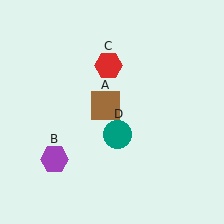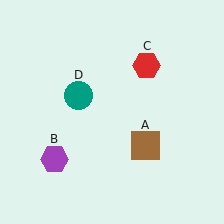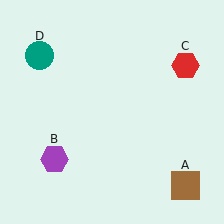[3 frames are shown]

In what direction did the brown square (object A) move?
The brown square (object A) moved down and to the right.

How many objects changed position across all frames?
3 objects changed position: brown square (object A), red hexagon (object C), teal circle (object D).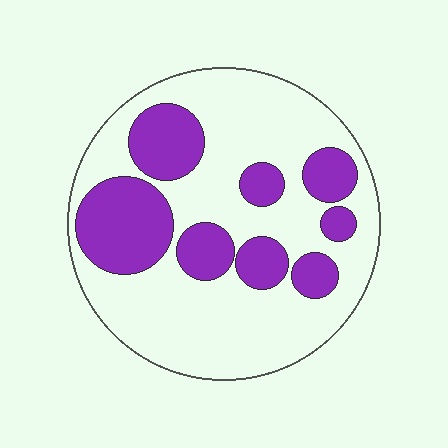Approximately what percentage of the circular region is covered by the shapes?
Approximately 30%.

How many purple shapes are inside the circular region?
8.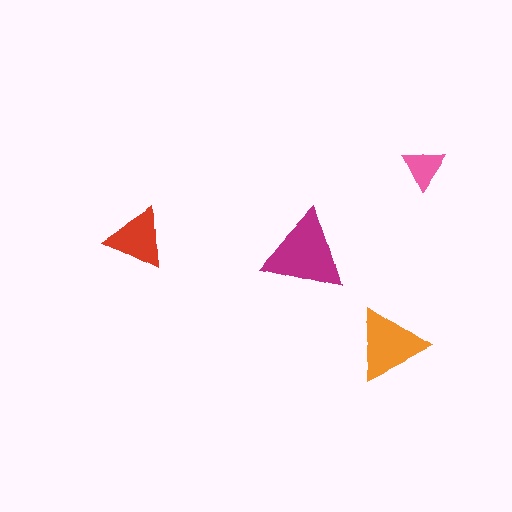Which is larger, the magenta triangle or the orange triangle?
The magenta one.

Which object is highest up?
The pink triangle is topmost.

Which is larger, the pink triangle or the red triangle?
The red one.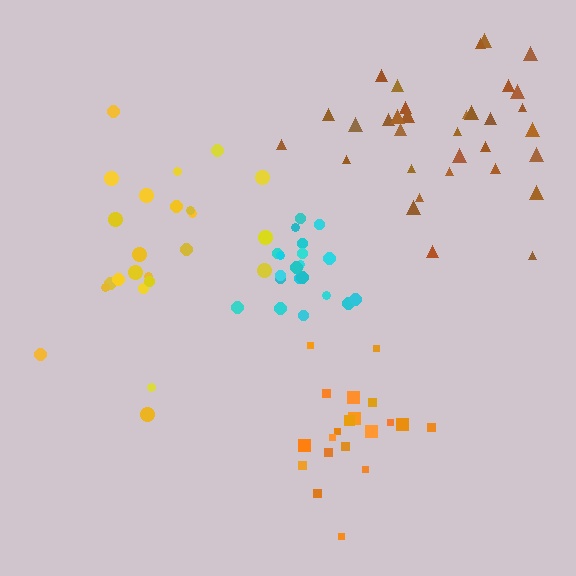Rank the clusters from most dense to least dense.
cyan, orange, brown, yellow.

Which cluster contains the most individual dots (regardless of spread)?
Brown (33).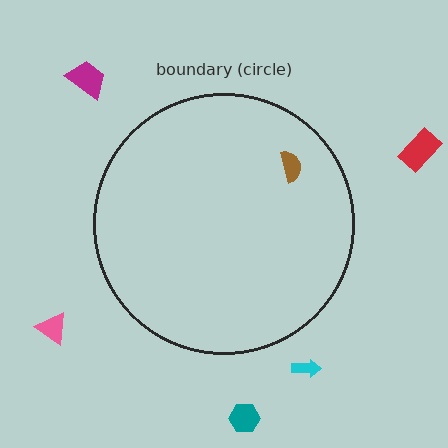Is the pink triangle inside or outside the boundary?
Outside.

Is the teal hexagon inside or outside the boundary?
Outside.